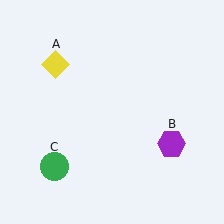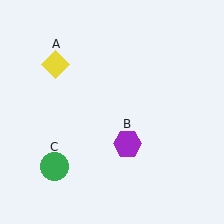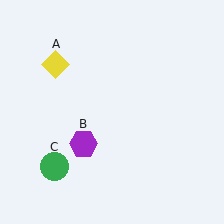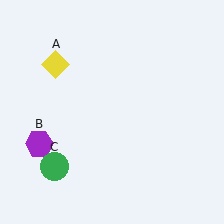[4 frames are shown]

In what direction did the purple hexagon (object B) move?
The purple hexagon (object B) moved left.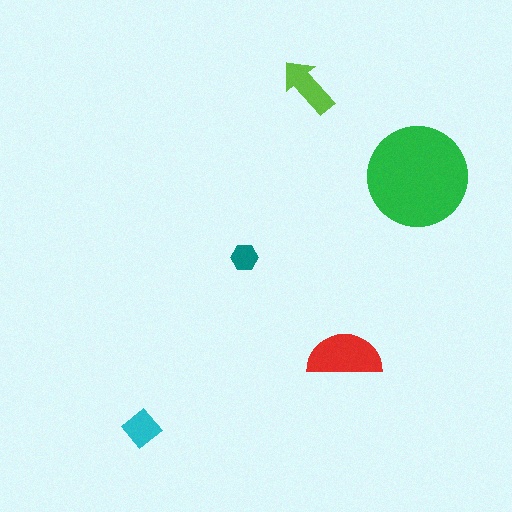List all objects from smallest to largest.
The teal hexagon, the cyan diamond, the lime arrow, the red semicircle, the green circle.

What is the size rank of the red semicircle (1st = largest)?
2nd.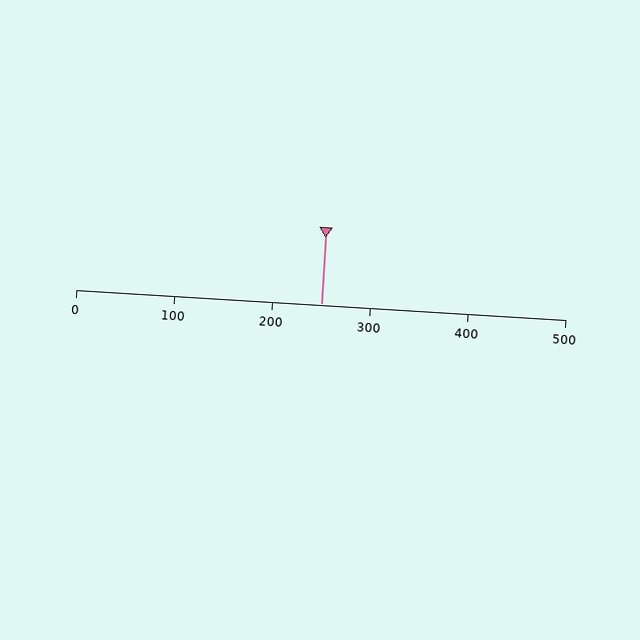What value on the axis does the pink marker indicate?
The marker indicates approximately 250.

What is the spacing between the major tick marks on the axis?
The major ticks are spaced 100 apart.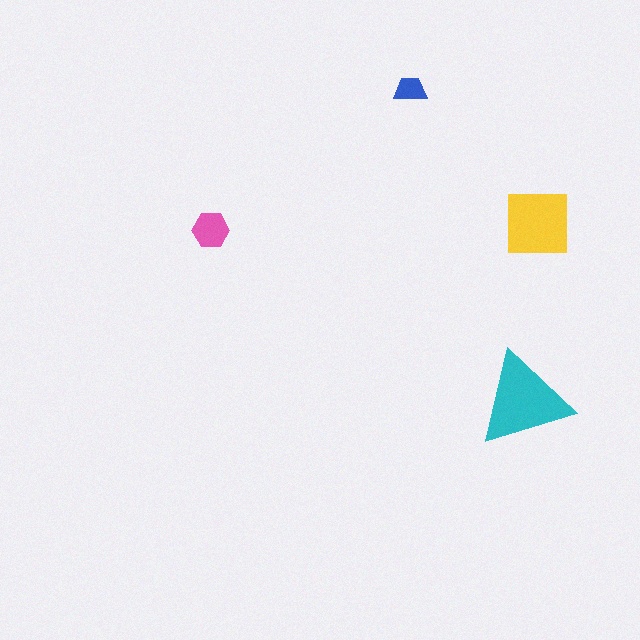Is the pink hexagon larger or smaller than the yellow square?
Smaller.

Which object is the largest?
The cyan triangle.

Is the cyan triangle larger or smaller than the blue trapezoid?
Larger.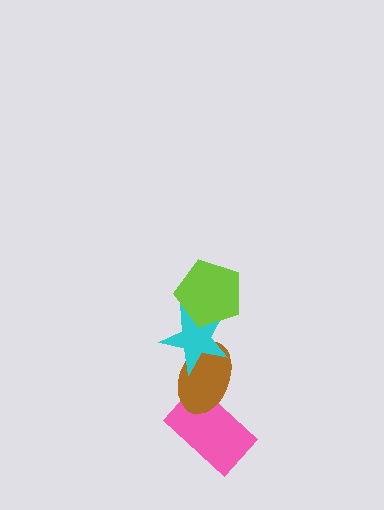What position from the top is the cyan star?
The cyan star is 2nd from the top.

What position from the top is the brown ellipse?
The brown ellipse is 3rd from the top.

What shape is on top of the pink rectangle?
The brown ellipse is on top of the pink rectangle.